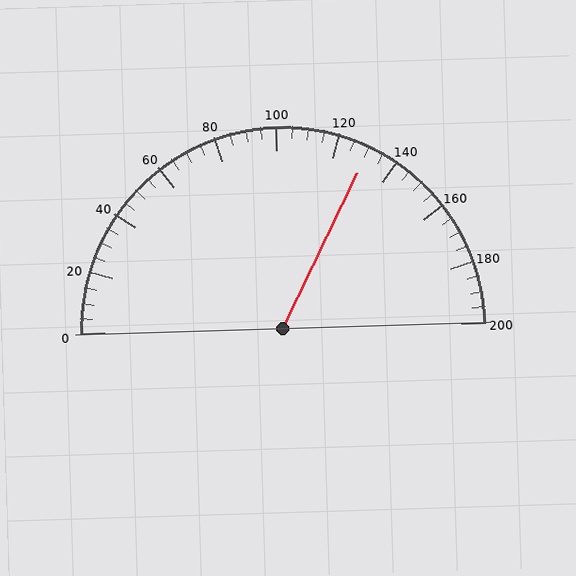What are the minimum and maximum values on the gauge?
The gauge ranges from 0 to 200.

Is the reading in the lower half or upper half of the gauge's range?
The reading is in the upper half of the range (0 to 200).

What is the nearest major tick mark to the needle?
The nearest major tick mark is 120.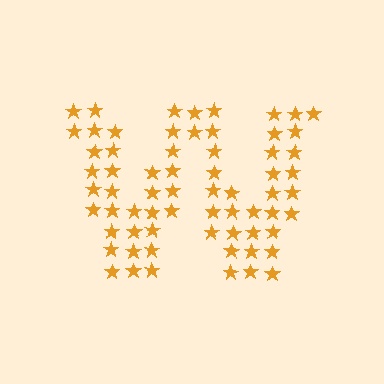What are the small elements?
The small elements are stars.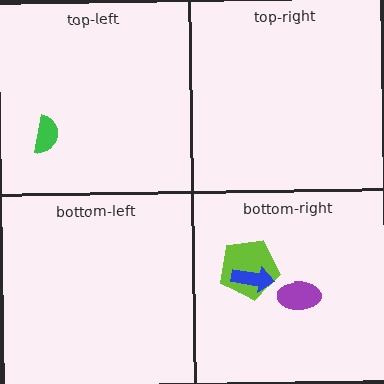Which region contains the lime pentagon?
The bottom-right region.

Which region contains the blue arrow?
The bottom-right region.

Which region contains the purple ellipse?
The bottom-right region.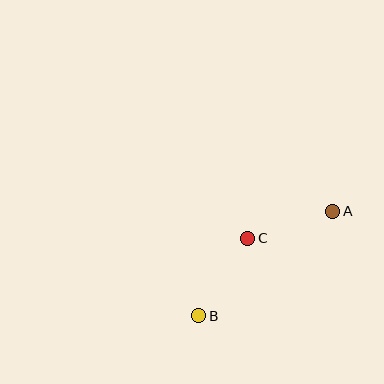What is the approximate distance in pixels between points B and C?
The distance between B and C is approximately 92 pixels.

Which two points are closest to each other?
Points A and C are closest to each other.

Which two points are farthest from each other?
Points A and B are farthest from each other.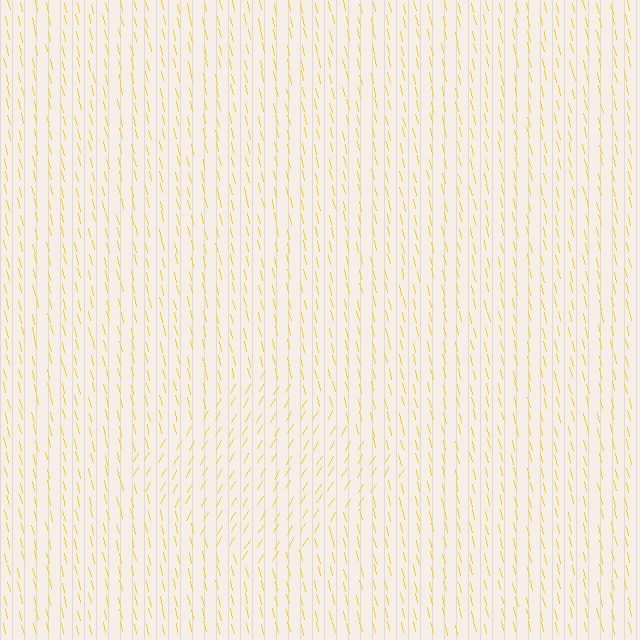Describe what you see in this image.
The image is filled with small yellow line segments. A diamond region in the image has lines oriented differently from the surrounding lines, creating a visible texture boundary.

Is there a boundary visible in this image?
Yes, there is a texture boundary formed by a change in line orientation.